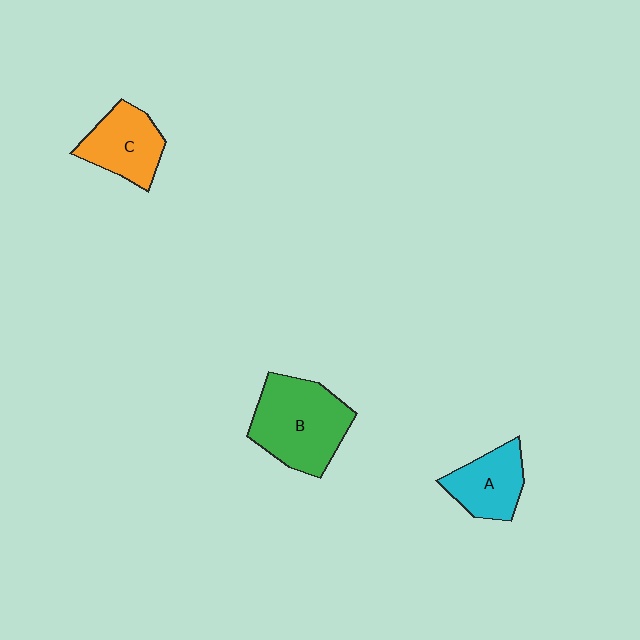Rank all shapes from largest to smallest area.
From largest to smallest: B (green), C (orange), A (cyan).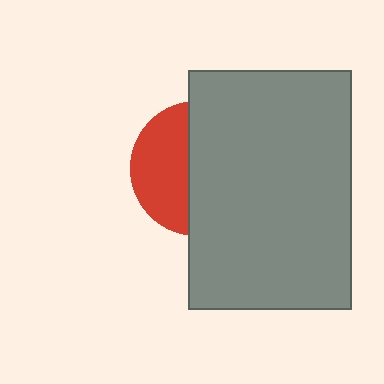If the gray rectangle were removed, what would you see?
You would see the complete red circle.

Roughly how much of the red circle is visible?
A small part of it is visible (roughly 41%).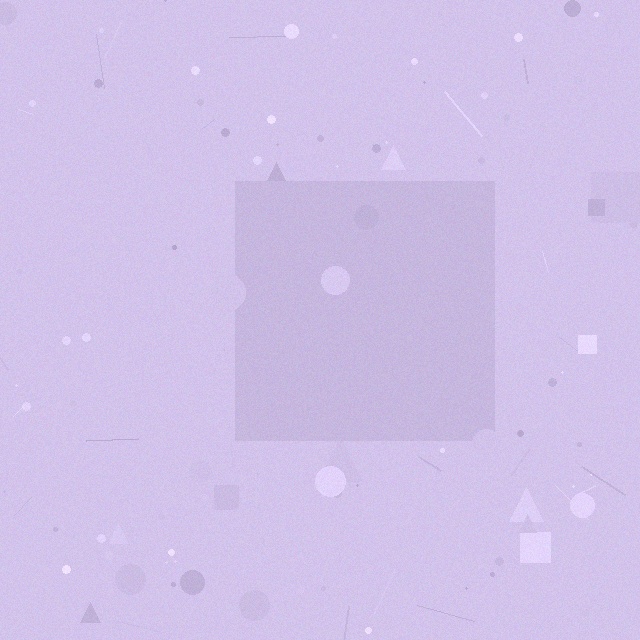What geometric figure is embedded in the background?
A square is embedded in the background.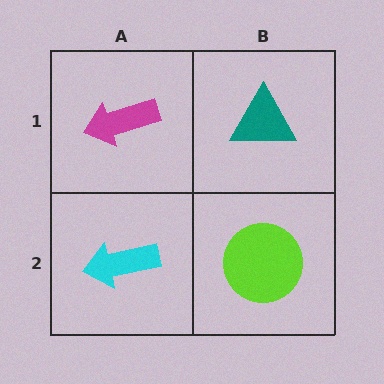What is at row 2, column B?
A lime circle.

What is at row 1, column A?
A magenta arrow.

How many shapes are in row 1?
2 shapes.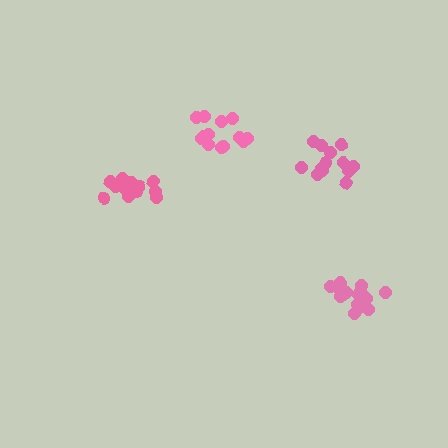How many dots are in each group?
Group 1: 13 dots, Group 2: 13 dots, Group 3: 18 dots, Group 4: 18 dots (62 total).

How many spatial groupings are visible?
There are 4 spatial groupings.